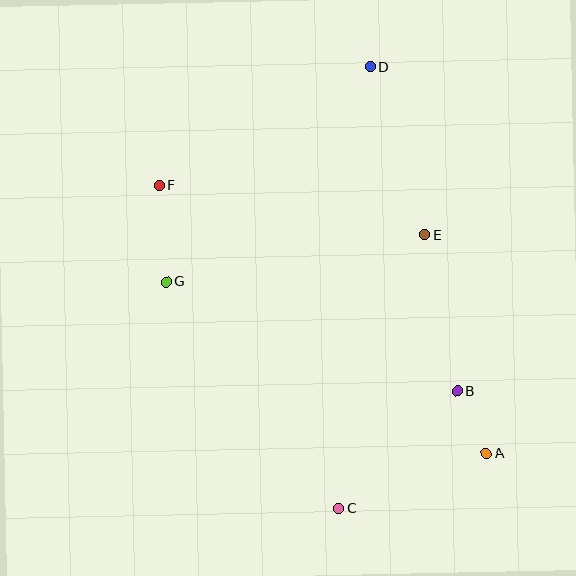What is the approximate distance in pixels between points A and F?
The distance between A and F is approximately 423 pixels.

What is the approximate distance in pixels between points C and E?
The distance between C and E is approximately 286 pixels.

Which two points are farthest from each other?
Points C and D are farthest from each other.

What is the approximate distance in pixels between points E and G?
The distance between E and G is approximately 262 pixels.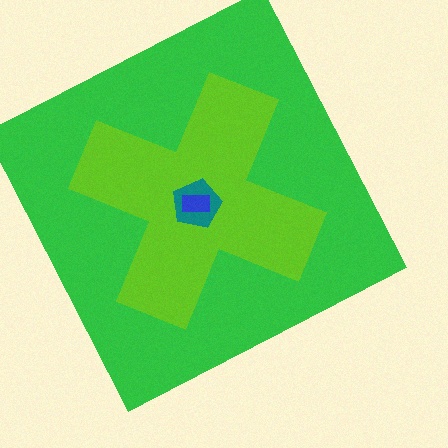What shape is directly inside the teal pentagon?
The blue rectangle.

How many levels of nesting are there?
4.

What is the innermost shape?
The blue rectangle.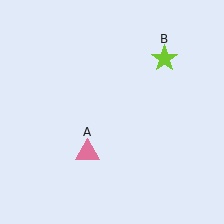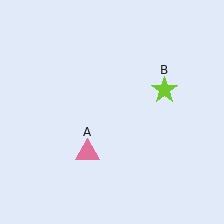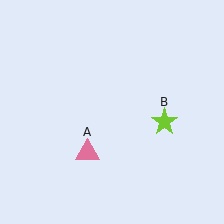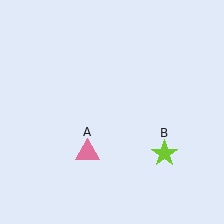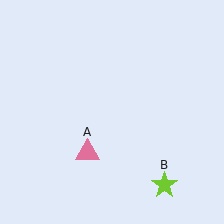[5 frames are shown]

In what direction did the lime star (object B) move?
The lime star (object B) moved down.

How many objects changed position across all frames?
1 object changed position: lime star (object B).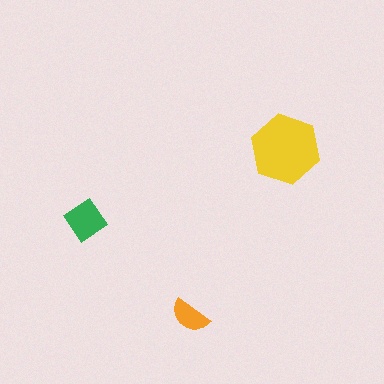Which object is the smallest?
The orange semicircle.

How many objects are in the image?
There are 3 objects in the image.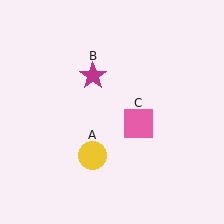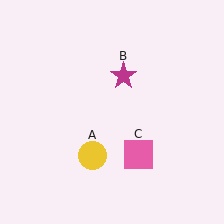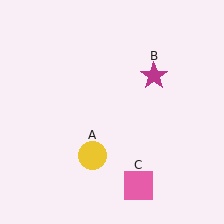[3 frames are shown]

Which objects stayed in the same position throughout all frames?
Yellow circle (object A) remained stationary.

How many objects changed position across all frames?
2 objects changed position: magenta star (object B), pink square (object C).